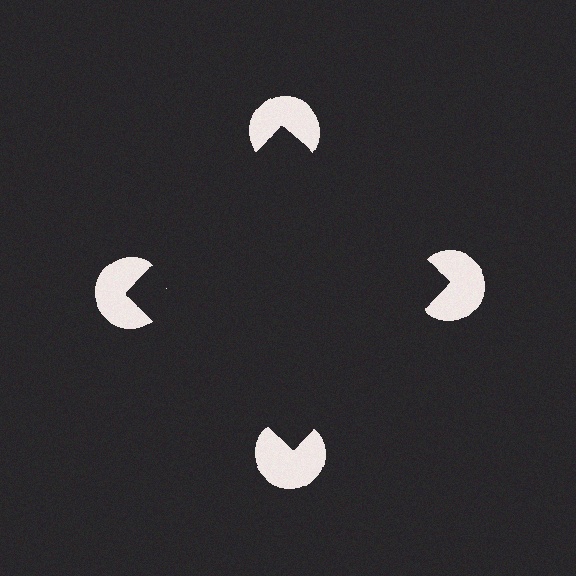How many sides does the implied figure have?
4 sides.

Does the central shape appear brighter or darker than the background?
It typically appears slightly darker than the background, even though no actual brightness change is drawn.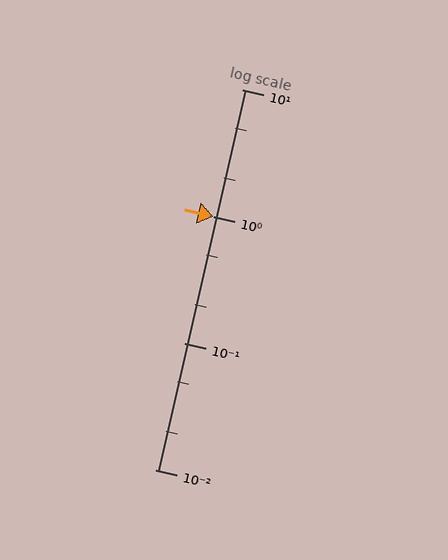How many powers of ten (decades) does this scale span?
The scale spans 3 decades, from 0.01 to 10.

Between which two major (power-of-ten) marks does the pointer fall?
The pointer is between 0.1 and 1.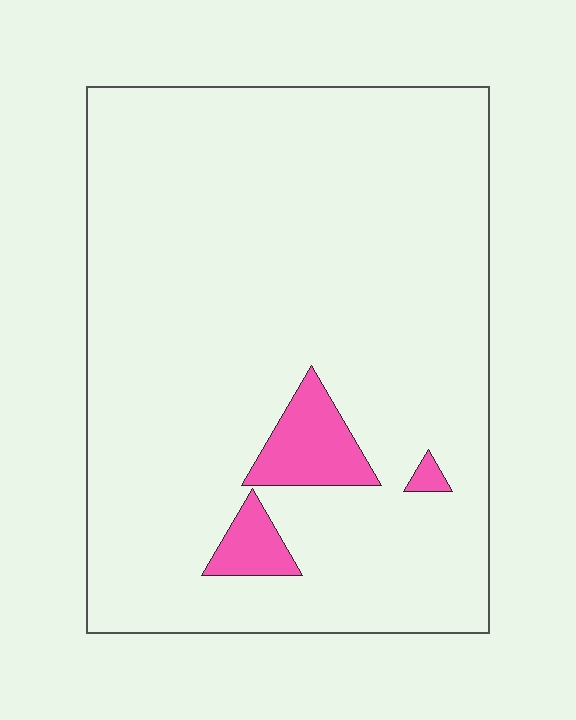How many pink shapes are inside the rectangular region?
3.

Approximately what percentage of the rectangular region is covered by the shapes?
Approximately 5%.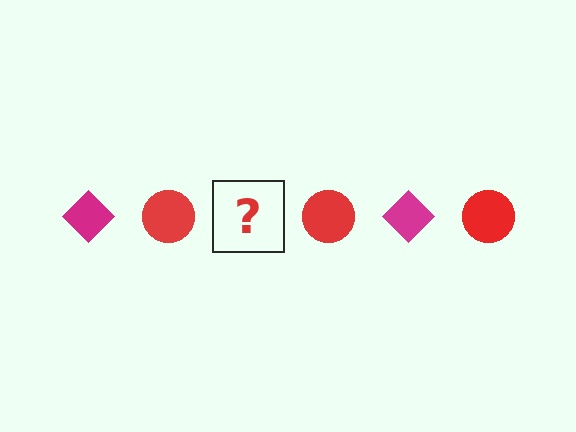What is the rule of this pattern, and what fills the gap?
The rule is that the pattern alternates between magenta diamond and red circle. The gap should be filled with a magenta diamond.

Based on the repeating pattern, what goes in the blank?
The blank should be a magenta diamond.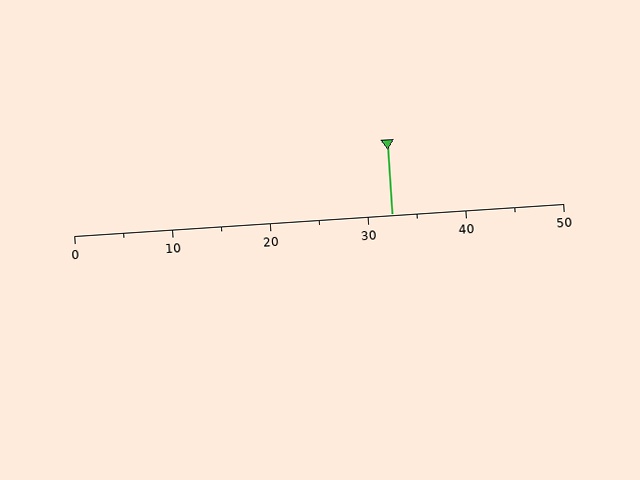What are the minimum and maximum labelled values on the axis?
The axis runs from 0 to 50.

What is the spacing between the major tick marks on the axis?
The major ticks are spaced 10 apart.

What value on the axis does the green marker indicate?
The marker indicates approximately 32.5.